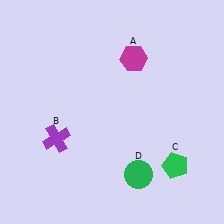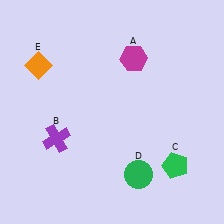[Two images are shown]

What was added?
An orange diamond (E) was added in Image 2.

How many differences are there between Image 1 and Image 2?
There is 1 difference between the two images.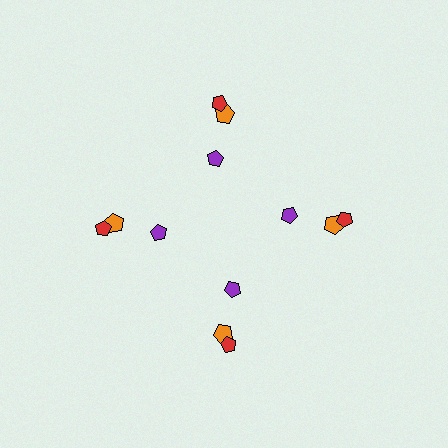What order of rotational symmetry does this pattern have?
This pattern has 4-fold rotational symmetry.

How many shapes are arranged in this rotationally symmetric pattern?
There are 12 shapes, arranged in 4 groups of 3.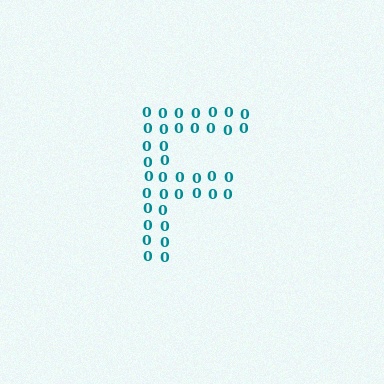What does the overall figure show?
The overall figure shows the letter F.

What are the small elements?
The small elements are digit 0's.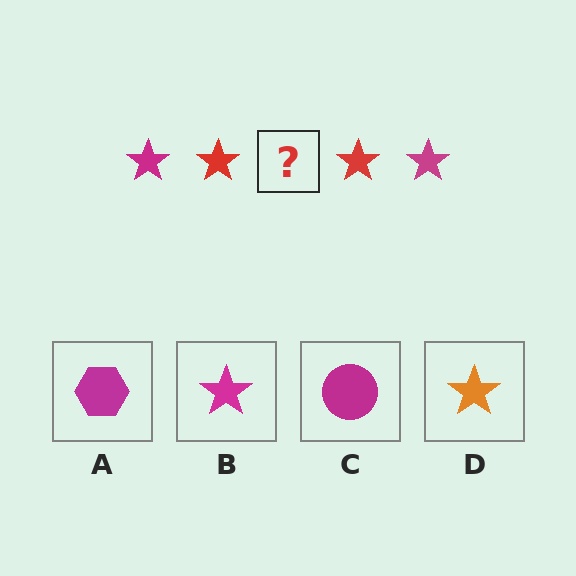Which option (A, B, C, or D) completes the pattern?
B.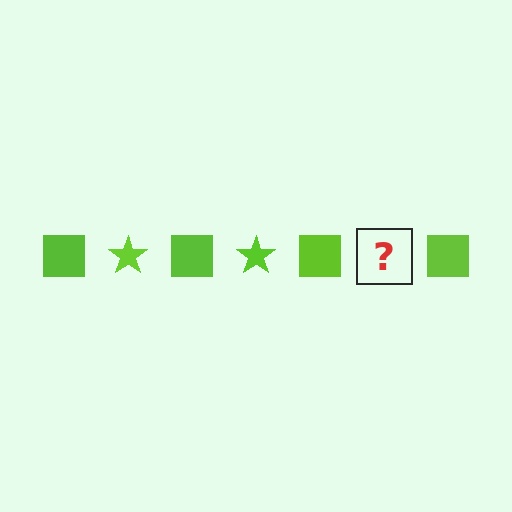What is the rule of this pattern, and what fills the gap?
The rule is that the pattern cycles through square, star shapes in lime. The gap should be filled with a lime star.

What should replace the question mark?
The question mark should be replaced with a lime star.